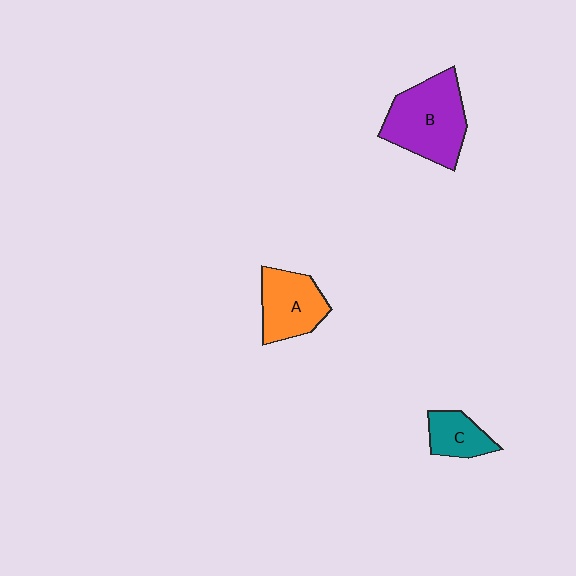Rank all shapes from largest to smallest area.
From largest to smallest: B (purple), A (orange), C (teal).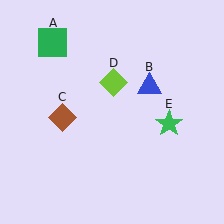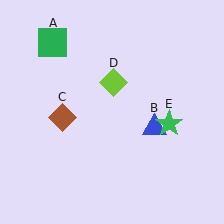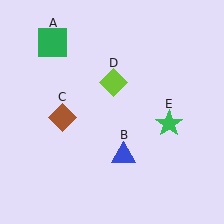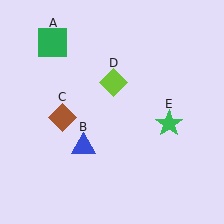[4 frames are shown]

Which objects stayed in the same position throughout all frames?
Green square (object A) and brown diamond (object C) and lime diamond (object D) and green star (object E) remained stationary.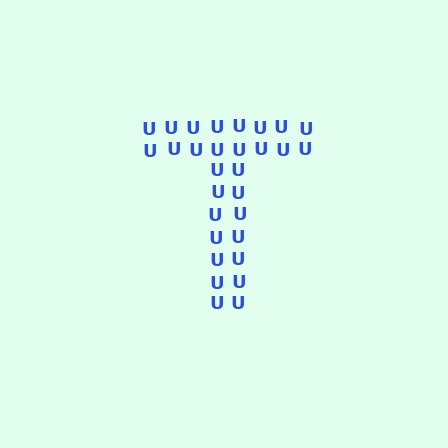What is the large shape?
The large shape is the letter T.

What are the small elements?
The small elements are letter U's.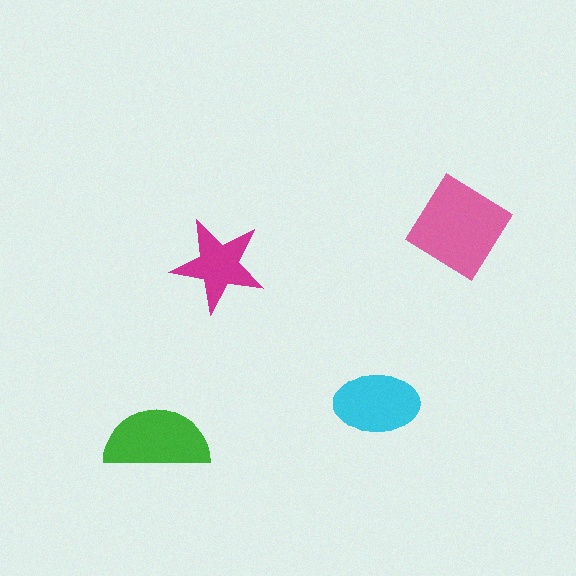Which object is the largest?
The pink diamond.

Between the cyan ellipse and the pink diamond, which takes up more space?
The pink diamond.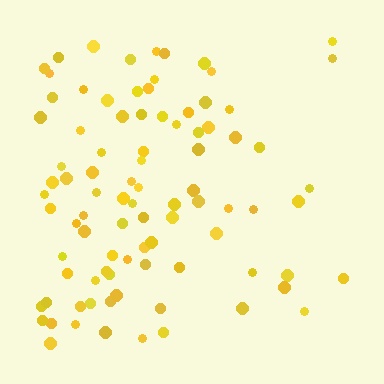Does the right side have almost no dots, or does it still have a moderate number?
Still a moderate number, just noticeably fewer than the left.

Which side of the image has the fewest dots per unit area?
The right.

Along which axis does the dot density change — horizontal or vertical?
Horizontal.